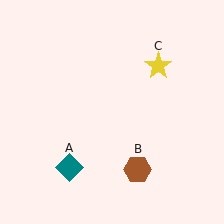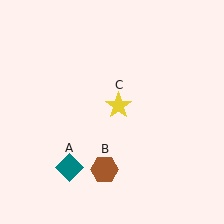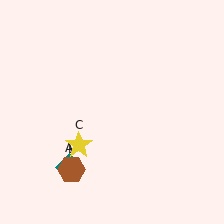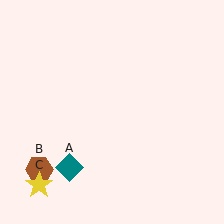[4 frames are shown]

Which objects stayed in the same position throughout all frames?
Teal diamond (object A) remained stationary.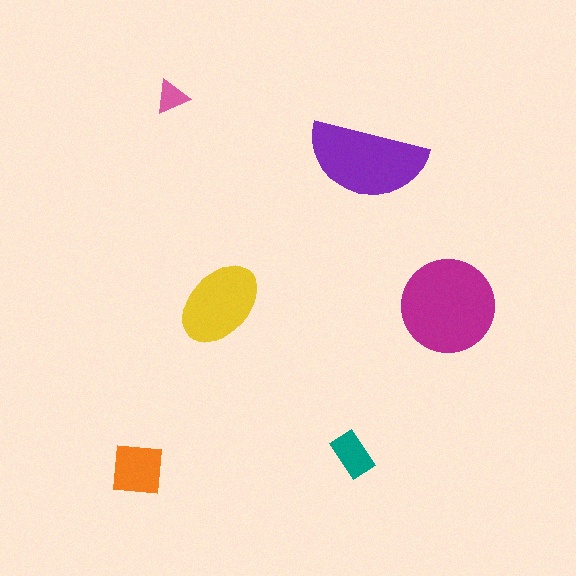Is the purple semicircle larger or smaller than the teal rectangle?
Larger.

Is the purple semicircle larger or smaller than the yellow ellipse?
Larger.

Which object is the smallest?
The pink triangle.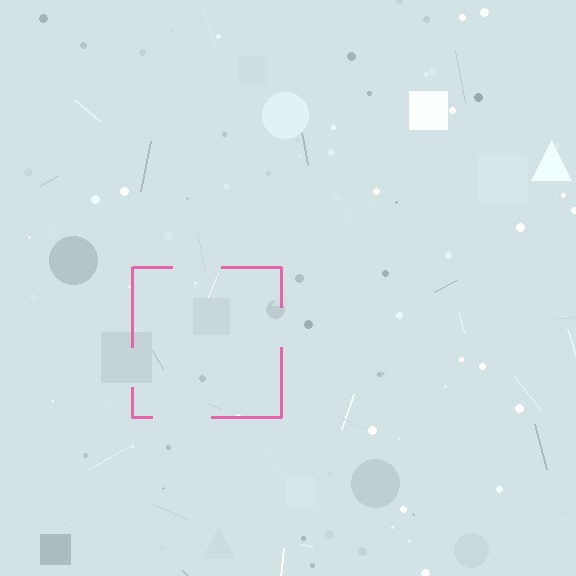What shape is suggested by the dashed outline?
The dashed outline suggests a square.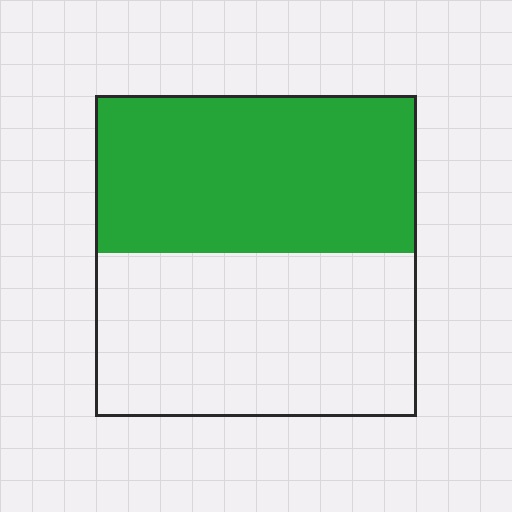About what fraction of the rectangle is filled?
About one half (1/2).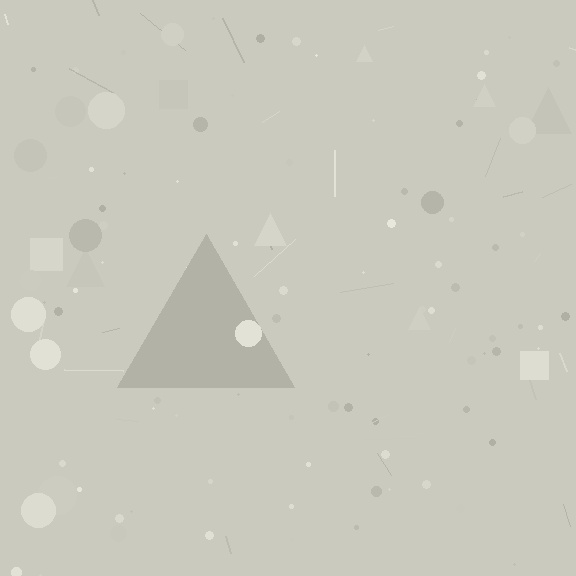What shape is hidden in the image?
A triangle is hidden in the image.